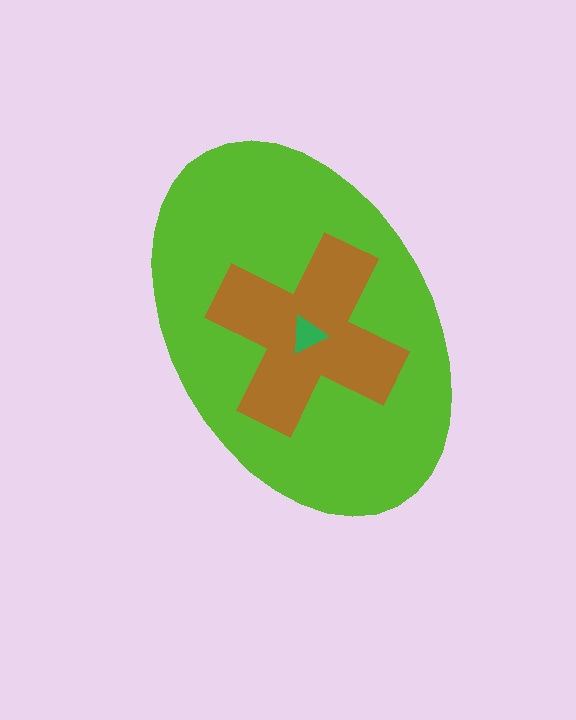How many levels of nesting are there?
3.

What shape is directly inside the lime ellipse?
The brown cross.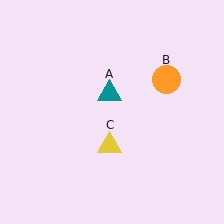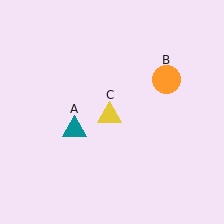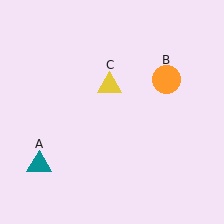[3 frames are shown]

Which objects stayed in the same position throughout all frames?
Orange circle (object B) remained stationary.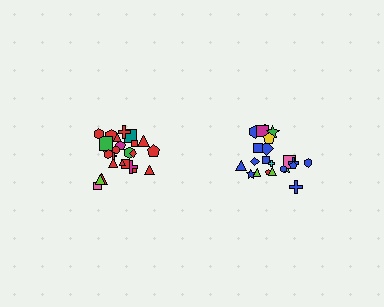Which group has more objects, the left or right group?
The left group.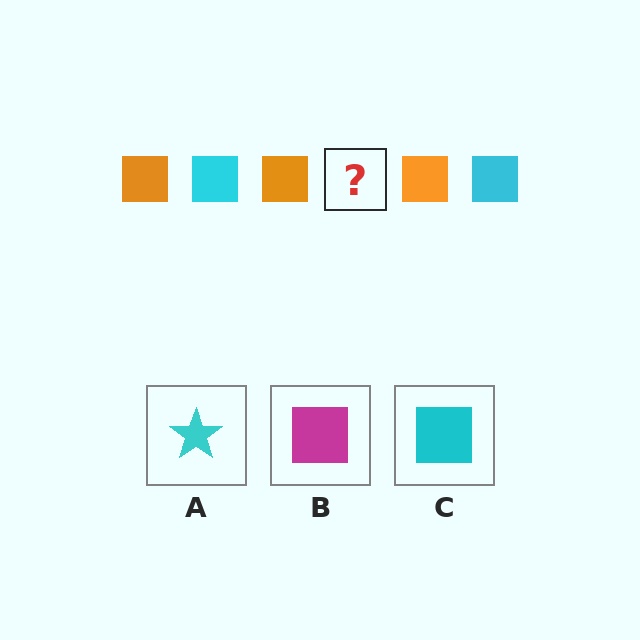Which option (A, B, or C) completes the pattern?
C.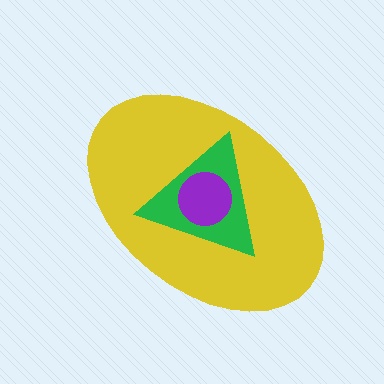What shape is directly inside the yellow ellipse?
The green triangle.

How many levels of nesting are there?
3.